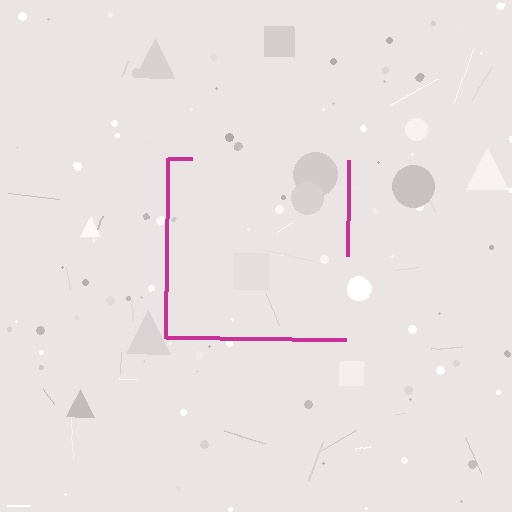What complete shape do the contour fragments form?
The contour fragments form a square.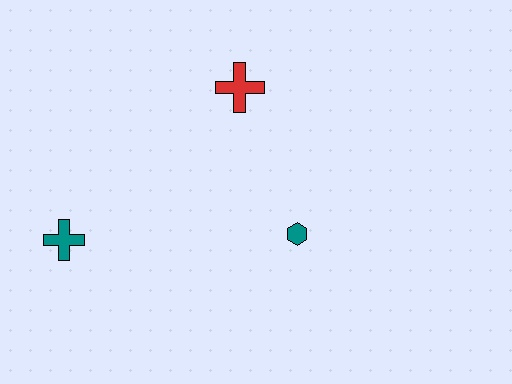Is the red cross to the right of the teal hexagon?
No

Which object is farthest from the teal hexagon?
The teal cross is farthest from the teal hexagon.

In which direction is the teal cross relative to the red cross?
The teal cross is to the left of the red cross.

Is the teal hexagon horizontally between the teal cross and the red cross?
No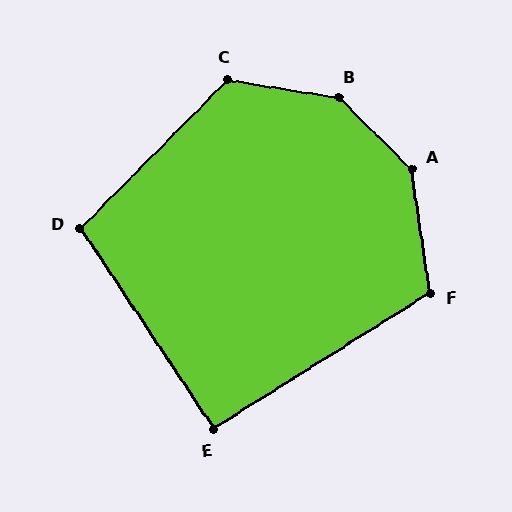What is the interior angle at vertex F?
Approximately 114 degrees (obtuse).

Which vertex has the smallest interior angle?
E, at approximately 92 degrees.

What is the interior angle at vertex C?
Approximately 126 degrees (obtuse).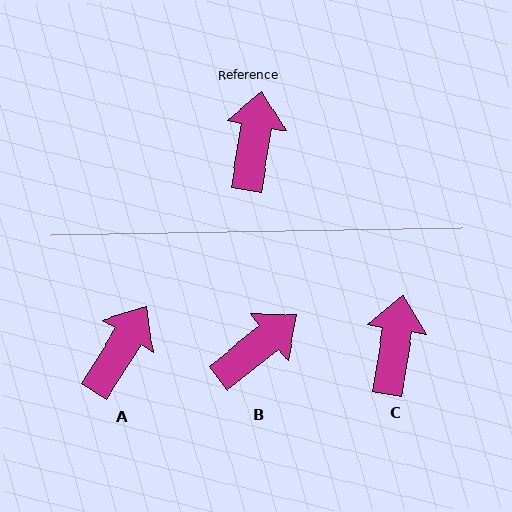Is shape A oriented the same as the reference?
No, it is off by about 23 degrees.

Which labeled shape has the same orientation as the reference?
C.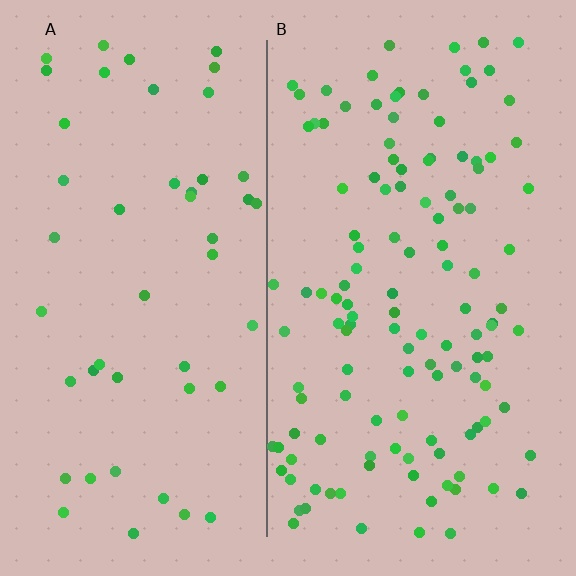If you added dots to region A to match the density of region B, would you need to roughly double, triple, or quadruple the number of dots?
Approximately triple.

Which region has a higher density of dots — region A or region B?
B (the right).